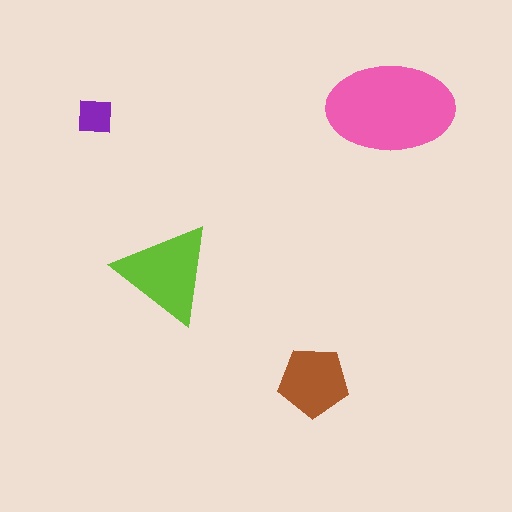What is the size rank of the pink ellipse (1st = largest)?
1st.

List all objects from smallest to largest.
The purple square, the brown pentagon, the lime triangle, the pink ellipse.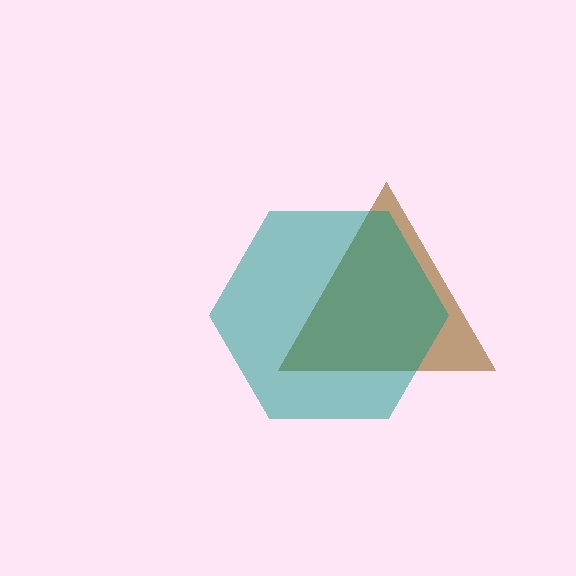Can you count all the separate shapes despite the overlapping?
Yes, there are 2 separate shapes.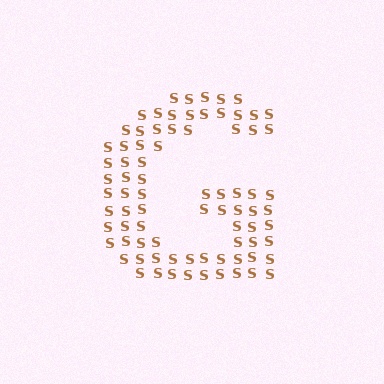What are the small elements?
The small elements are letter S's.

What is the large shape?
The large shape is the letter G.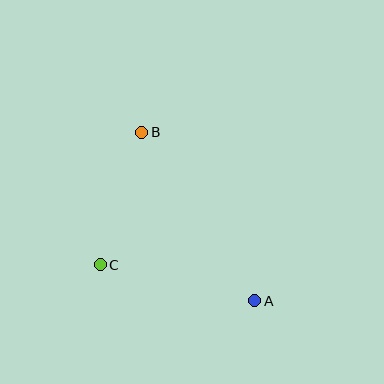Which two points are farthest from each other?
Points A and B are farthest from each other.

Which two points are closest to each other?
Points B and C are closest to each other.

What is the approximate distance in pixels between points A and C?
The distance between A and C is approximately 158 pixels.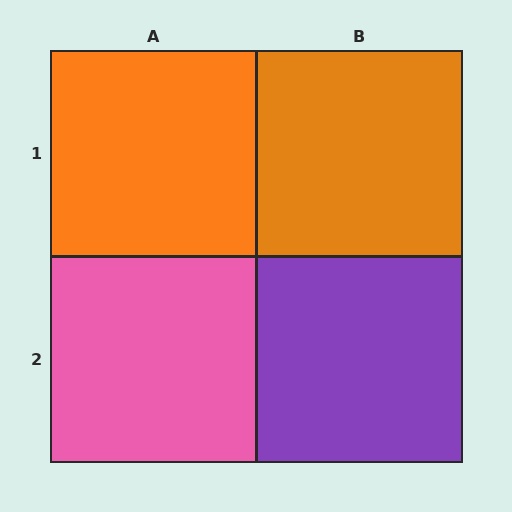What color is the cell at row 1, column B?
Orange.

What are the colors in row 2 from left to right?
Pink, purple.